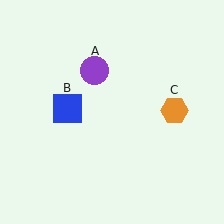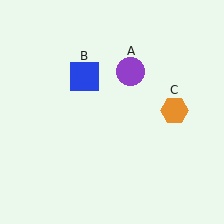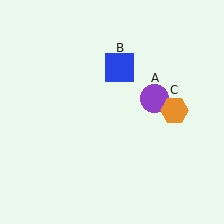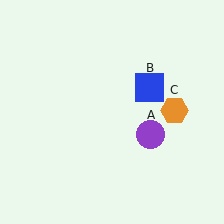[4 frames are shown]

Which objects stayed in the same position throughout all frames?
Orange hexagon (object C) remained stationary.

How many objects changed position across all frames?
2 objects changed position: purple circle (object A), blue square (object B).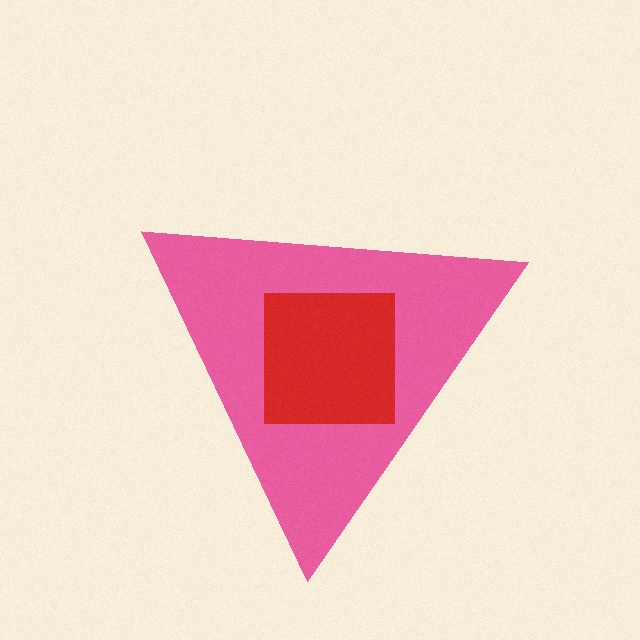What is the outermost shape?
The pink triangle.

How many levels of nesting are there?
2.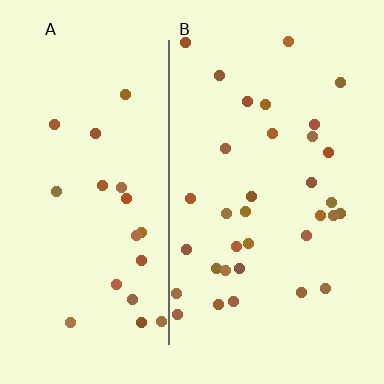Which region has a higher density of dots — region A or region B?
B (the right).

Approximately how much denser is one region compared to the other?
Approximately 1.6× — region B over region A.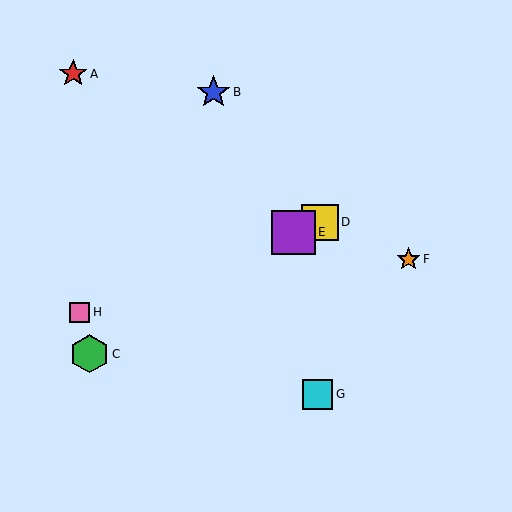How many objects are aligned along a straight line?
3 objects (D, E, H) are aligned along a straight line.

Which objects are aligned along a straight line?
Objects D, E, H are aligned along a straight line.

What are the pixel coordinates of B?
Object B is at (214, 92).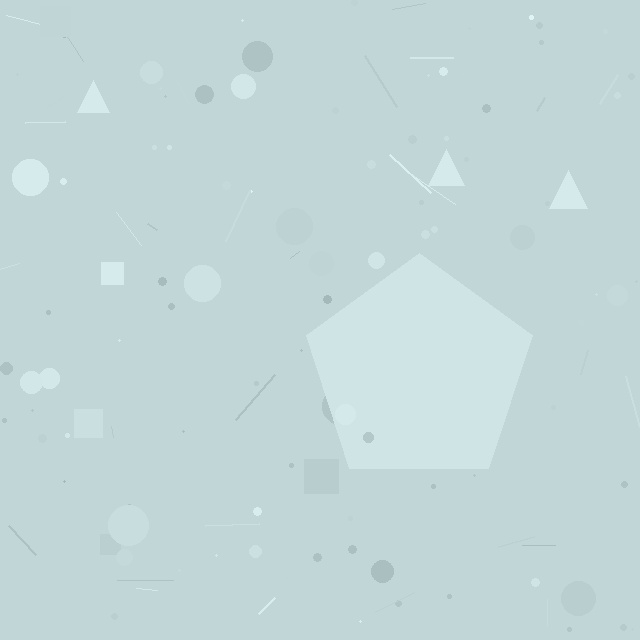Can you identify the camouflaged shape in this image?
The camouflaged shape is a pentagon.